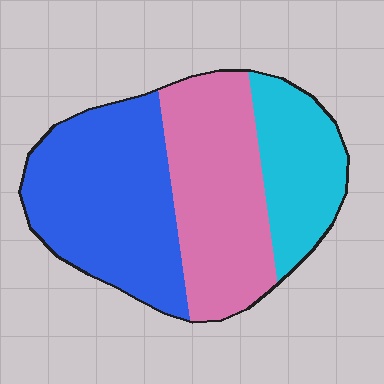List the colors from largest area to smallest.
From largest to smallest: blue, pink, cyan.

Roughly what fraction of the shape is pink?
Pink covers 36% of the shape.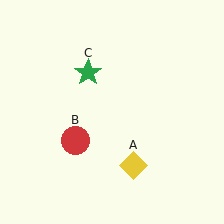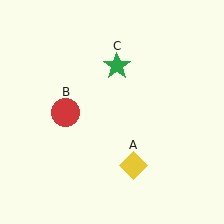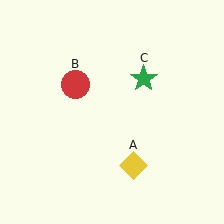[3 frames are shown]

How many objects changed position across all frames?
2 objects changed position: red circle (object B), green star (object C).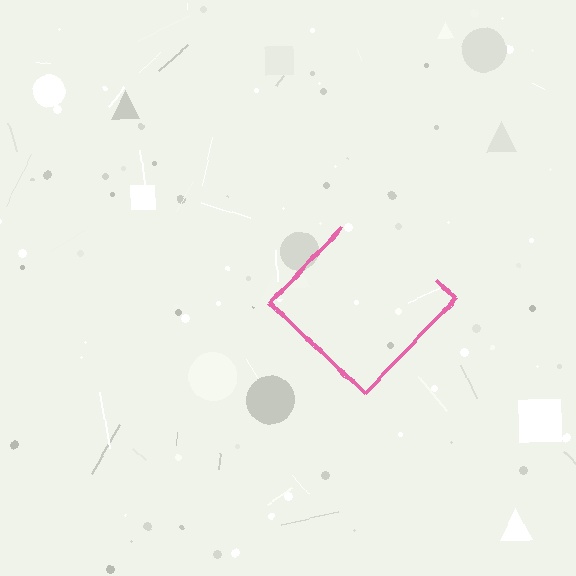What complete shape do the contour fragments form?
The contour fragments form a diamond.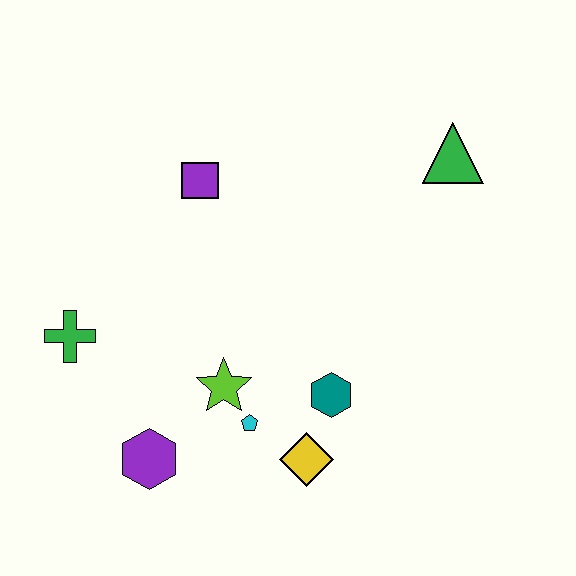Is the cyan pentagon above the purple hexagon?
Yes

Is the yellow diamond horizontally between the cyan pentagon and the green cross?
No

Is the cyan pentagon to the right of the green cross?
Yes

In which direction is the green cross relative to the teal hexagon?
The green cross is to the left of the teal hexagon.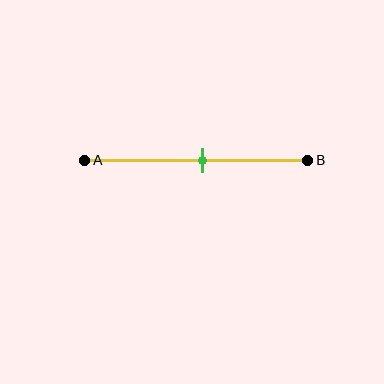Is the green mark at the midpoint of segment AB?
No, the mark is at about 55% from A, not at the 50% midpoint.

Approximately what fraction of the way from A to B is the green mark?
The green mark is approximately 55% of the way from A to B.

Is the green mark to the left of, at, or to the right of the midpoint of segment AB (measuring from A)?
The green mark is to the right of the midpoint of segment AB.